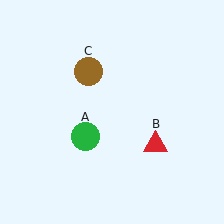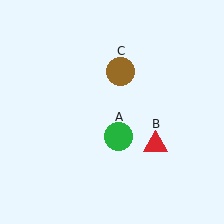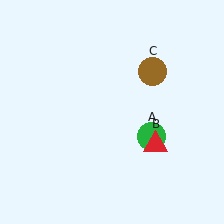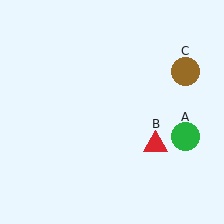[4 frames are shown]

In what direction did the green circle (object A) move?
The green circle (object A) moved right.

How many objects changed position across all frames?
2 objects changed position: green circle (object A), brown circle (object C).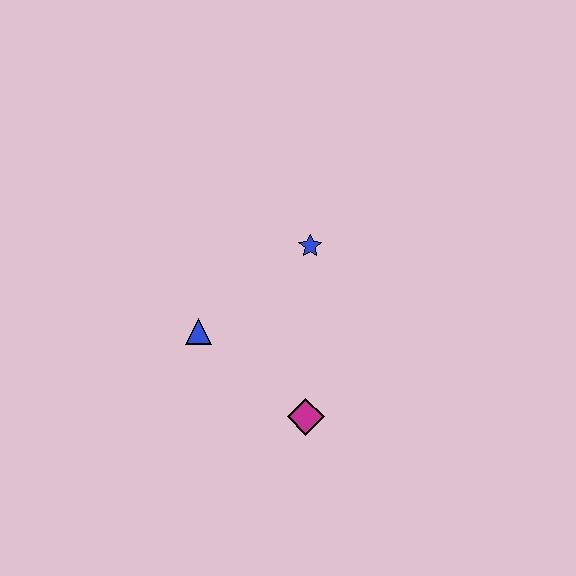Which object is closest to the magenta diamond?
The blue triangle is closest to the magenta diamond.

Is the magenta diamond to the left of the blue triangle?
No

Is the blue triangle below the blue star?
Yes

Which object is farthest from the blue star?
The magenta diamond is farthest from the blue star.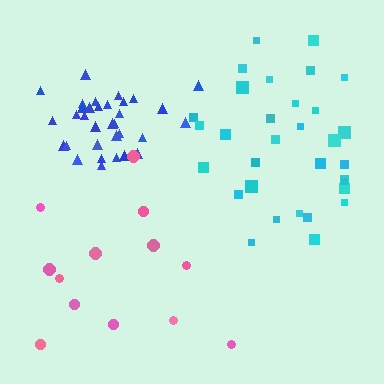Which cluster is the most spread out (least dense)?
Pink.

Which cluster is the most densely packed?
Blue.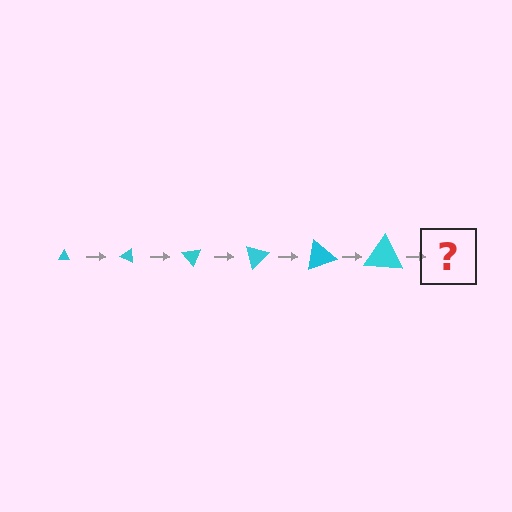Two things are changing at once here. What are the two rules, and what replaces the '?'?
The two rules are that the triangle grows larger each step and it rotates 25 degrees each step. The '?' should be a triangle, larger than the previous one and rotated 150 degrees from the start.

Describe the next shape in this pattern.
It should be a triangle, larger than the previous one and rotated 150 degrees from the start.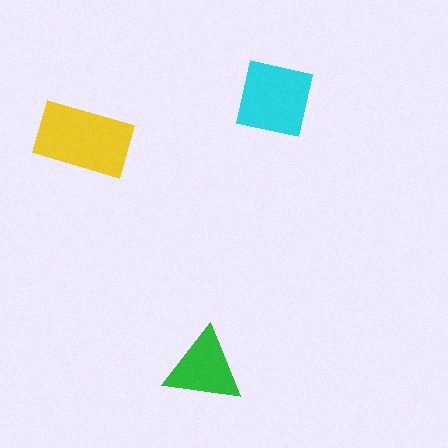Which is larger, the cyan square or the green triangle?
The cyan square.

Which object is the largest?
The yellow rectangle.